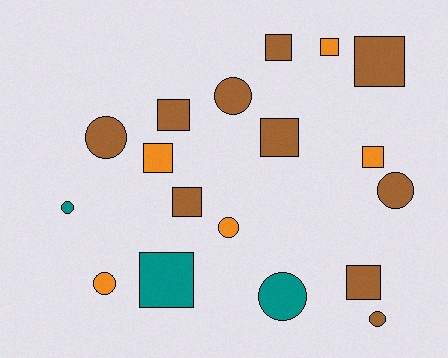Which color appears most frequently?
Brown, with 10 objects.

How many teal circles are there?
There are 2 teal circles.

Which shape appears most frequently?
Square, with 10 objects.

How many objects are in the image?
There are 18 objects.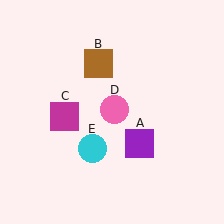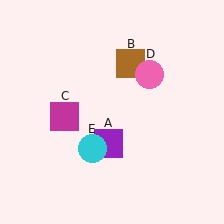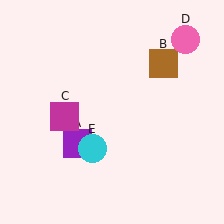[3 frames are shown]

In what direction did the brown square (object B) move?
The brown square (object B) moved right.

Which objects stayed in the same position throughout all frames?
Magenta square (object C) and cyan circle (object E) remained stationary.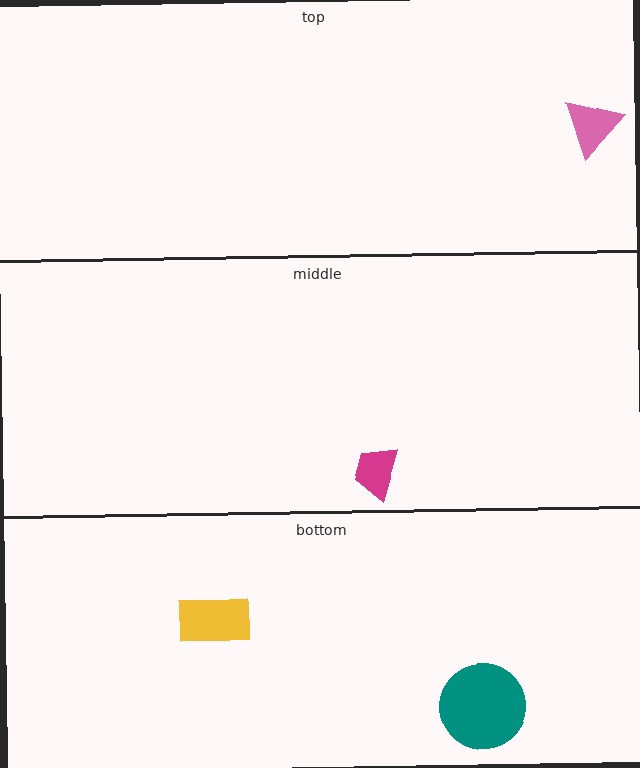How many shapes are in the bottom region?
2.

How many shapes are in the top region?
1.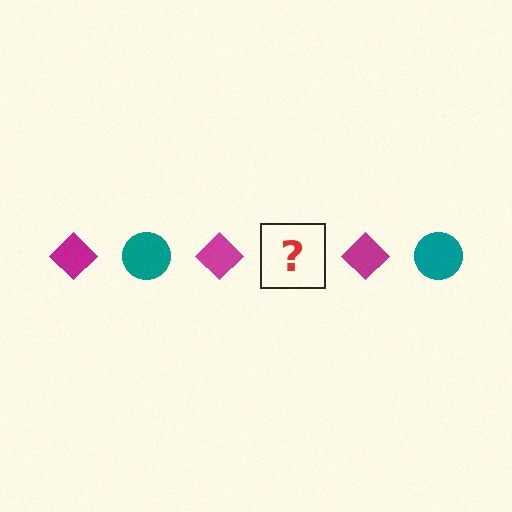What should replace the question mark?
The question mark should be replaced with a teal circle.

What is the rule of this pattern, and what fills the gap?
The rule is that the pattern alternates between magenta diamond and teal circle. The gap should be filled with a teal circle.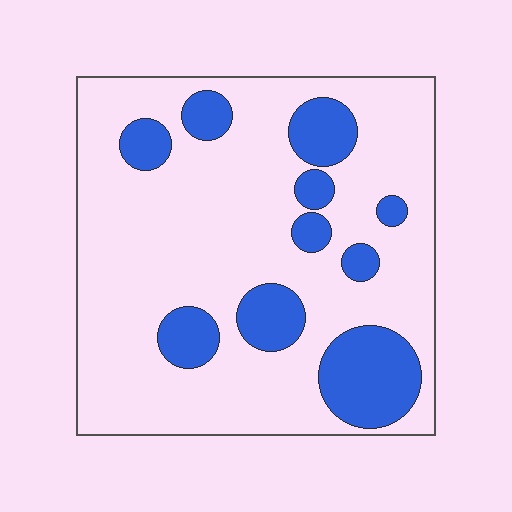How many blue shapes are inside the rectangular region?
10.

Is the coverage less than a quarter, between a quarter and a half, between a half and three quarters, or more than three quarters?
Less than a quarter.